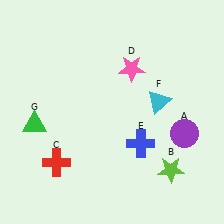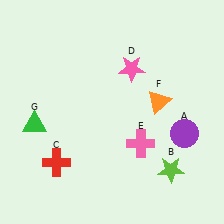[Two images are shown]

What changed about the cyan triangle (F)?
In Image 1, F is cyan. In Image 2, it changed to orange.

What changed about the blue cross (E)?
In Image 1, E is blue. In Image 2, it changed to pink.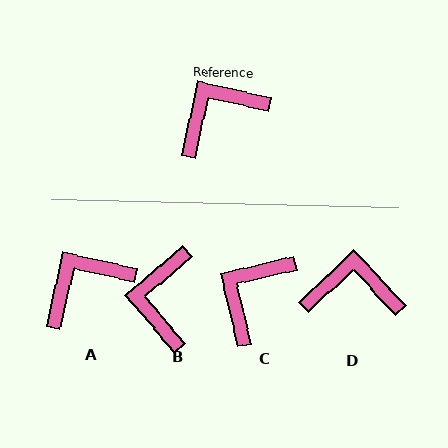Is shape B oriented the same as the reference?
No, it is off by about 53 degrees.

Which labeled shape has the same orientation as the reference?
A.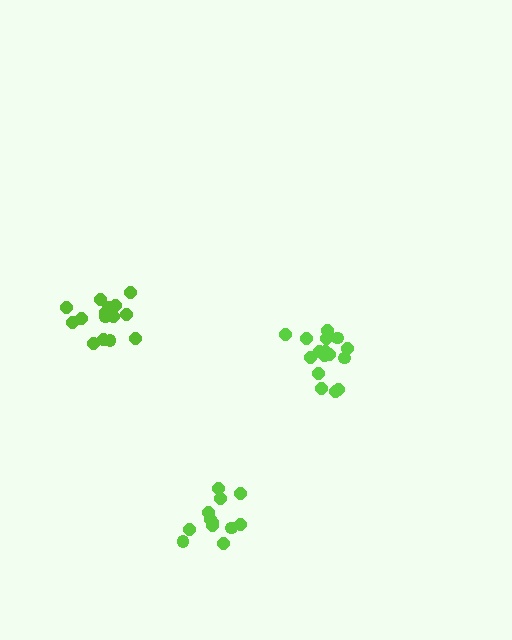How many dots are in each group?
Group 1: 15 dots, Group 2: 16 dots, Group 3: 12 dots (43 total).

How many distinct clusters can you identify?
There are 3 distinct clusters.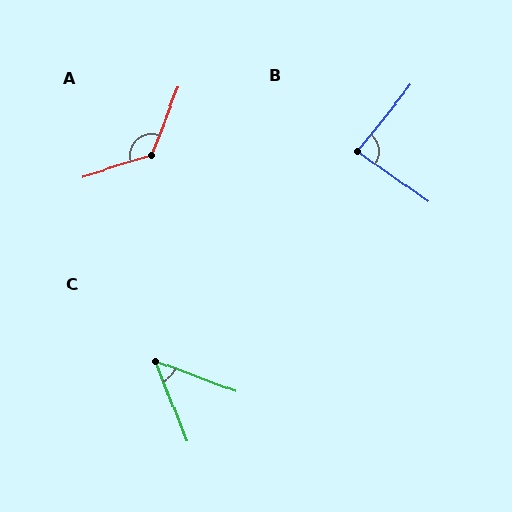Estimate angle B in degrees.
Approximately 87 degrees.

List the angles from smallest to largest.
C (48°), B (87°), A (128°).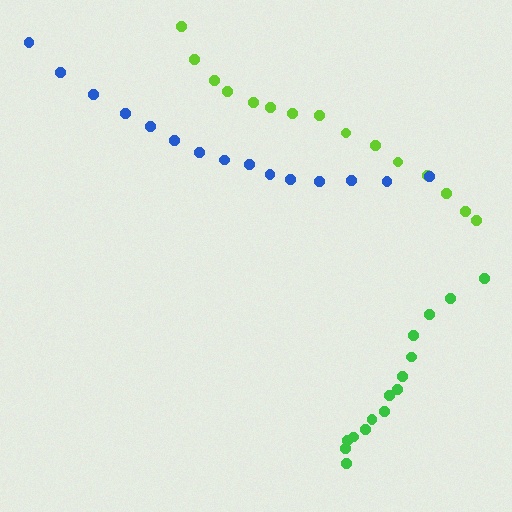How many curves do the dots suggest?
There are 3 distinct paths.